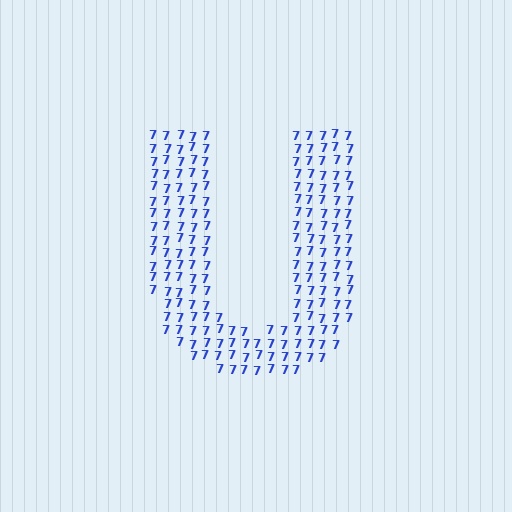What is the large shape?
The large shape is the letter U.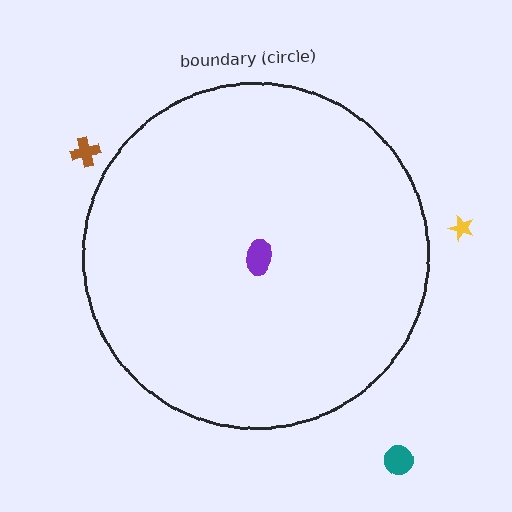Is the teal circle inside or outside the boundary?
Outside.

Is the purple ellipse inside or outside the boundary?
Inside.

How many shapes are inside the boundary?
1 inside, 3 outside.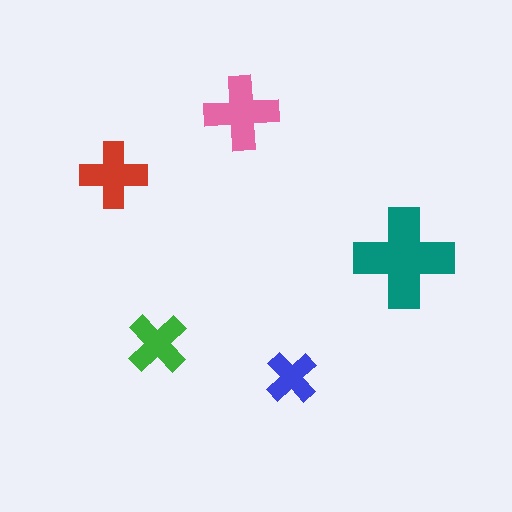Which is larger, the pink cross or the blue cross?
The pink one.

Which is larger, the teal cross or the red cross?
The teal one.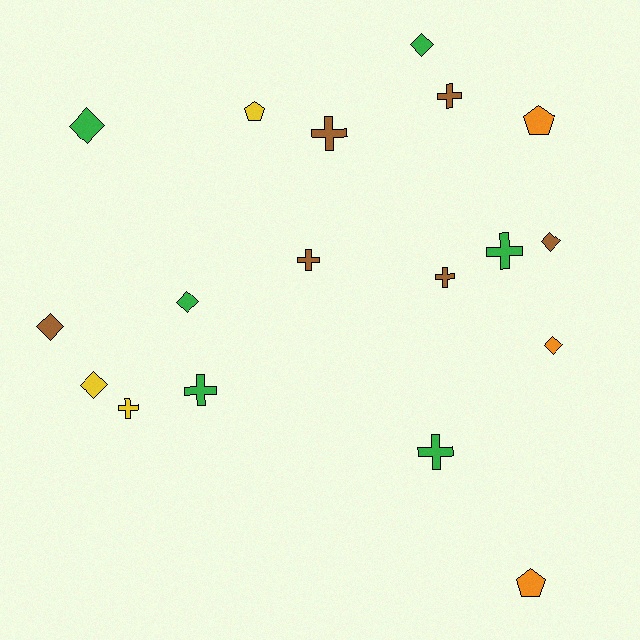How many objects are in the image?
There are 18 objects.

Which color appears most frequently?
Green, with 6 objects.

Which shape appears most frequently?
Cross, with 8 objects.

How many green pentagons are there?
There are no green pentagons.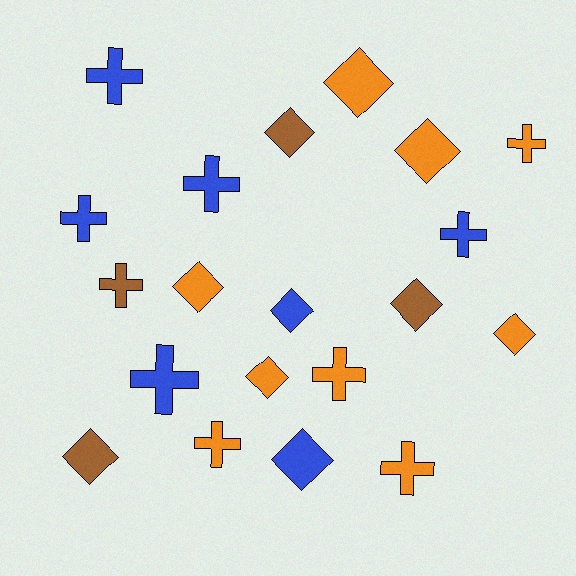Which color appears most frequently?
Orange, with 9 objects.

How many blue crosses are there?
There are 5 blue crosses.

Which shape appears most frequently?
Cross, with 10 objects.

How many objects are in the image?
There are 20 objects.